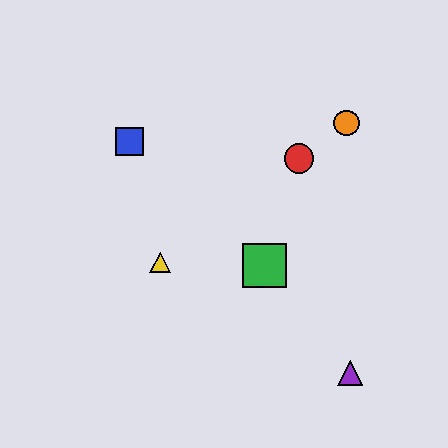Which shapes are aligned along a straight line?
The red circle, the yellow triangle, the orange circle are aligned along a straight line.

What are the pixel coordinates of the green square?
The green square is at (265, 266).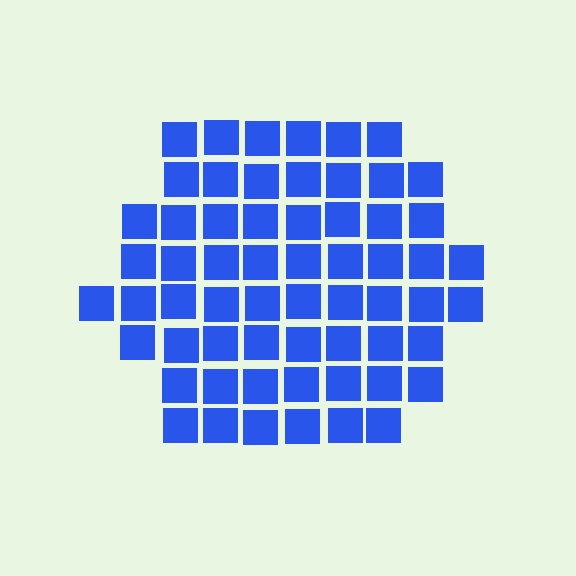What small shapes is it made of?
It is made of small squares.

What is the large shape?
The large shape is a hexagon.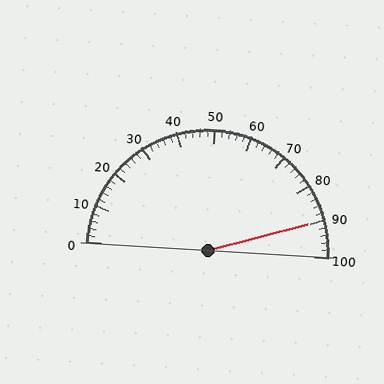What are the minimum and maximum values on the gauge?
The gauge ranges from 0 to 100.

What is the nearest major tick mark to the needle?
The nearest major tick mark is 90.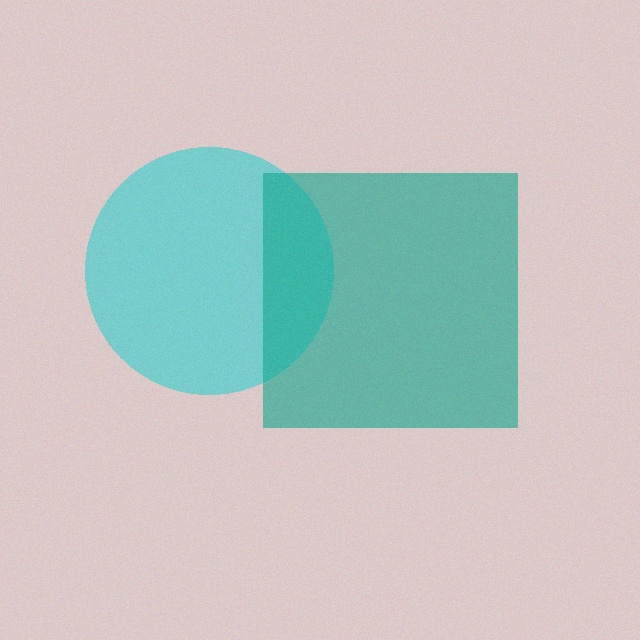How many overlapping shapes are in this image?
There are 2 overlapping shapes in the image.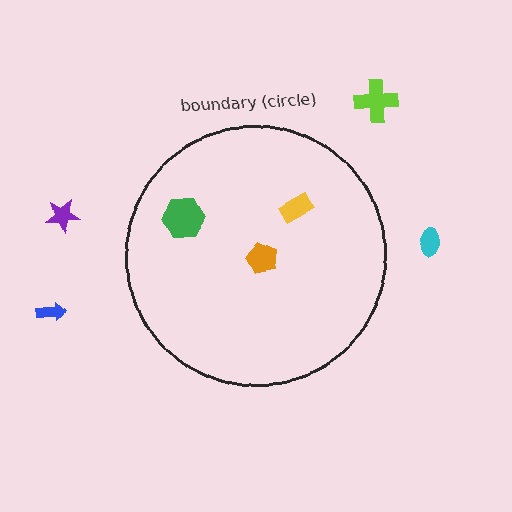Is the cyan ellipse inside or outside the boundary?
Outside.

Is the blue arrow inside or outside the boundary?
Outside.